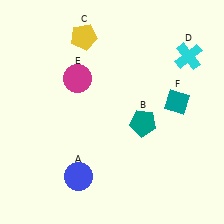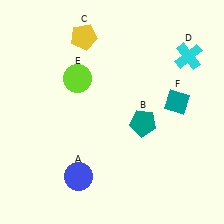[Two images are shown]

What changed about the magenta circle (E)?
In Image 1, E is magenta. In Image 2, it changed to lime.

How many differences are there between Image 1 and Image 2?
There is 1 difference between the two images.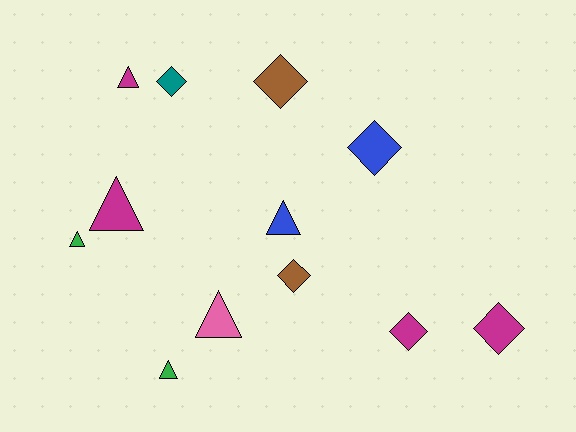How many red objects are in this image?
There are no red objects.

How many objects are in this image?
There are 12 objects.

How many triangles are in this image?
There are 6 triangles.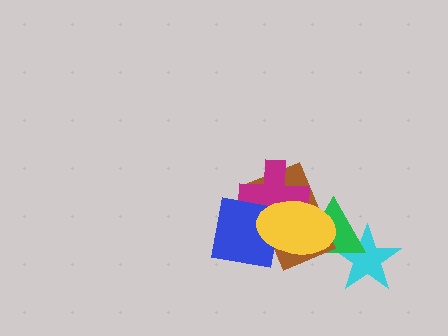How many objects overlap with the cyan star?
1 object overlaps with the cyan star.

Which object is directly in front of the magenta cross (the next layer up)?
The blue square is directly in front of the magenta cross.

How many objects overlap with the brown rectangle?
4 objects overlap with the brown rectangle.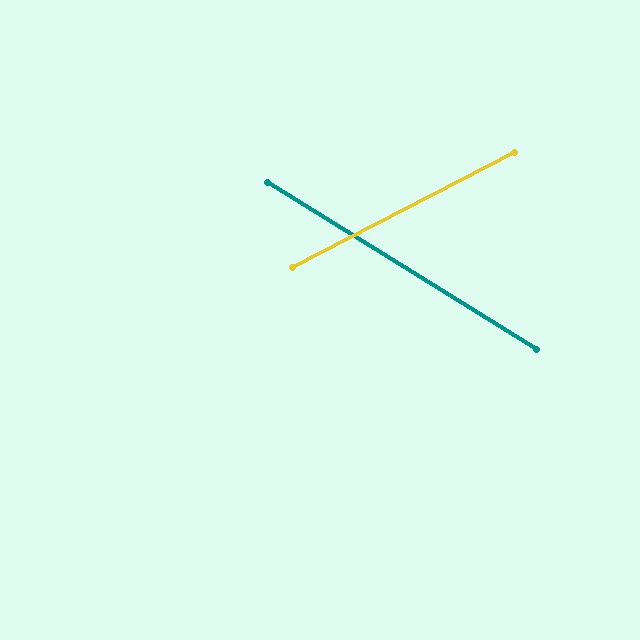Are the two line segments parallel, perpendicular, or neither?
Neither parallel nor perpendicular — they differ by about 59°.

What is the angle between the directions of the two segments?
Approximately 59 degrees.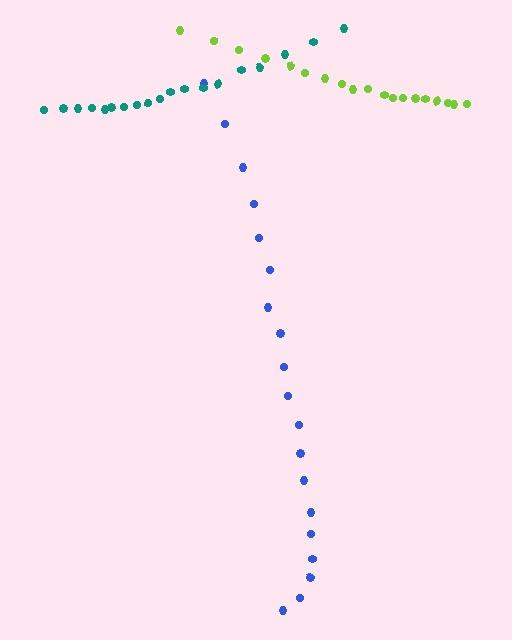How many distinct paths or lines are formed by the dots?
There are 3 distinct paths.